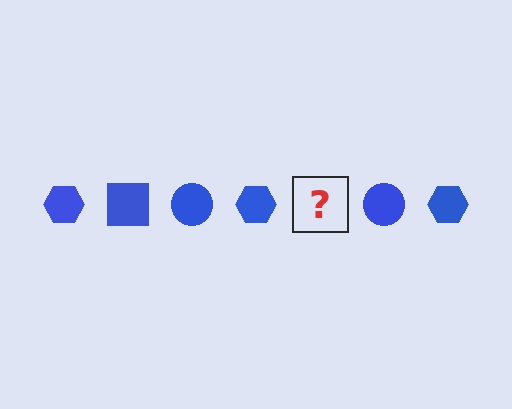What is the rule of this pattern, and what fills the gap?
The rule is that the pattern cycles through hexagon, square, circle shapes in blue. The gap should be filled with a blue square.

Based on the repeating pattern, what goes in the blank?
The blank should be a blue square.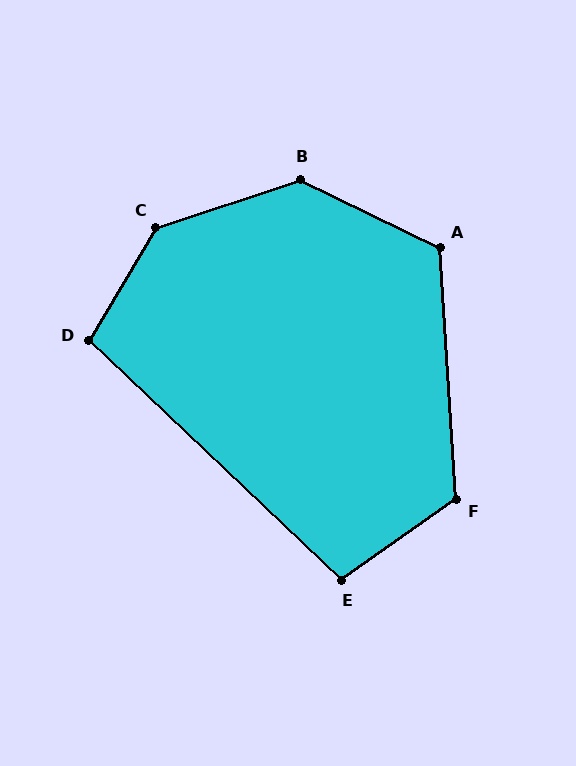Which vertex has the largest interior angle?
C, at approximately 139 degrees.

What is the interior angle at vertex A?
Approximately 119 degrees (obtuse).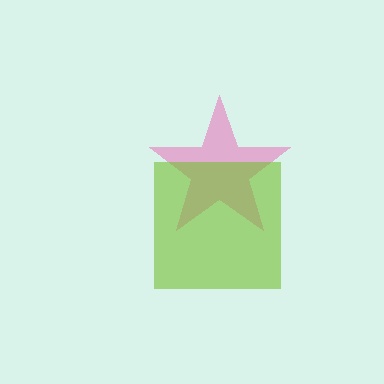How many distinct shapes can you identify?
There are 2 distinct shapes: a pink star, a lime square.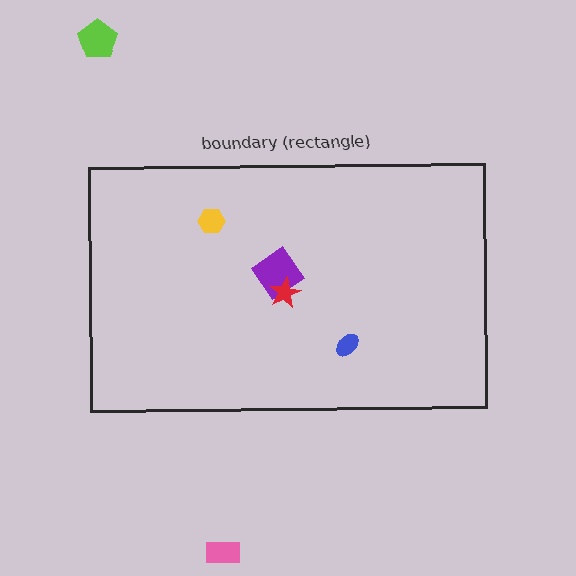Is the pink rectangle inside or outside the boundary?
Outside.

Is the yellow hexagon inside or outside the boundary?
Inside.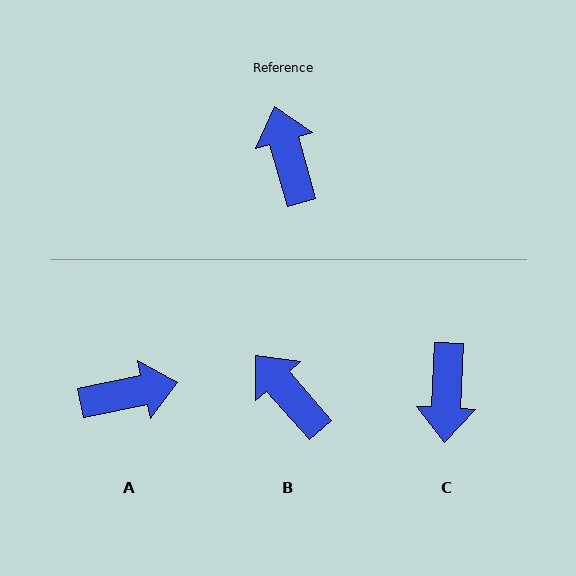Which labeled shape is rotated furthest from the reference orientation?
C, about 161 degrees away.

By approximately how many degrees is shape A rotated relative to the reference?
Approximately 94 degrees clockwise.